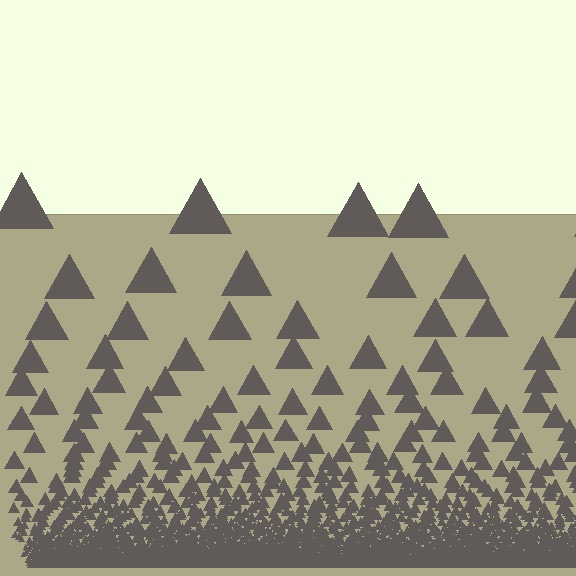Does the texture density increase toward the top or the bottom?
Density increases toward the bottom.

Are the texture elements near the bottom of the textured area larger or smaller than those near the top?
Smaller. The gradient is inverted — elements near the bottom are smaller and denser.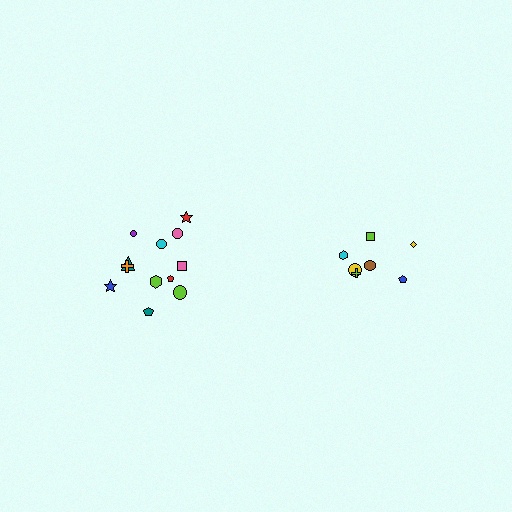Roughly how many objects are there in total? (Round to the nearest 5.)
Roughly 20 objects in total.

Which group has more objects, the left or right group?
The left group.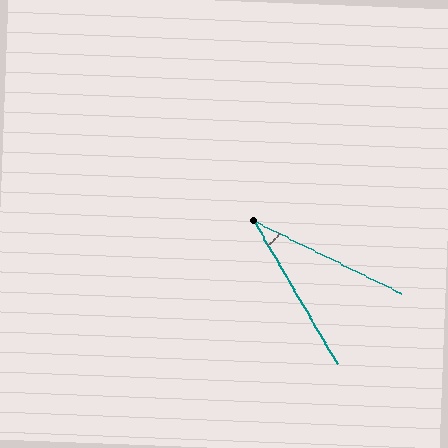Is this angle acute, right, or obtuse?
It is acute.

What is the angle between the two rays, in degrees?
Approximately 34 degrees.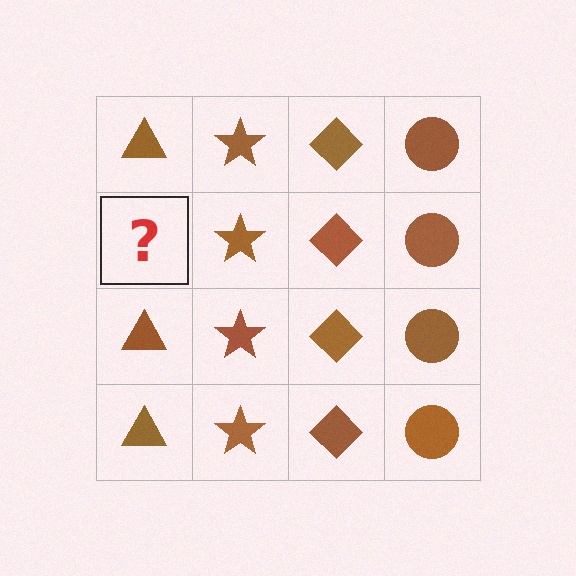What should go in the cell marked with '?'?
The missing cell should contain a brown triangle.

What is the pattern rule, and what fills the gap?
The rule is that each column has a consistent shape. The gap should be filled with a brown triangle.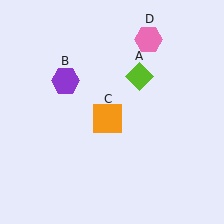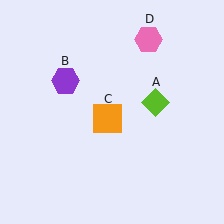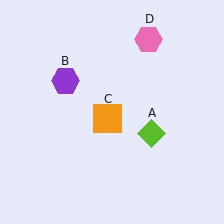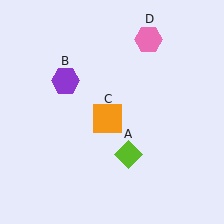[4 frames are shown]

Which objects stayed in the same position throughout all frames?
Purple hexagon (object B) and orange square (object C) and pink hexagon (object D) remained stationary.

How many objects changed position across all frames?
1 object changed position: lime diamond (object A).